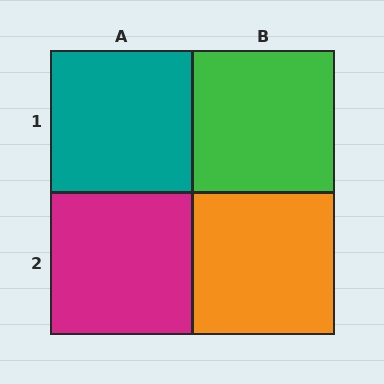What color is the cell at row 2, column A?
Magenta.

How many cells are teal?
1 cell is teal.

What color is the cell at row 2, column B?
Orange.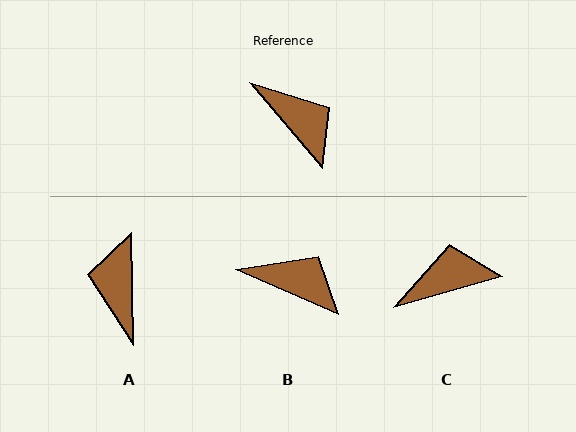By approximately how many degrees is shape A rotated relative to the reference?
Approximately 141 degrees counter-clockwise.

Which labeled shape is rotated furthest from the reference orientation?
A, about 141 degrees away.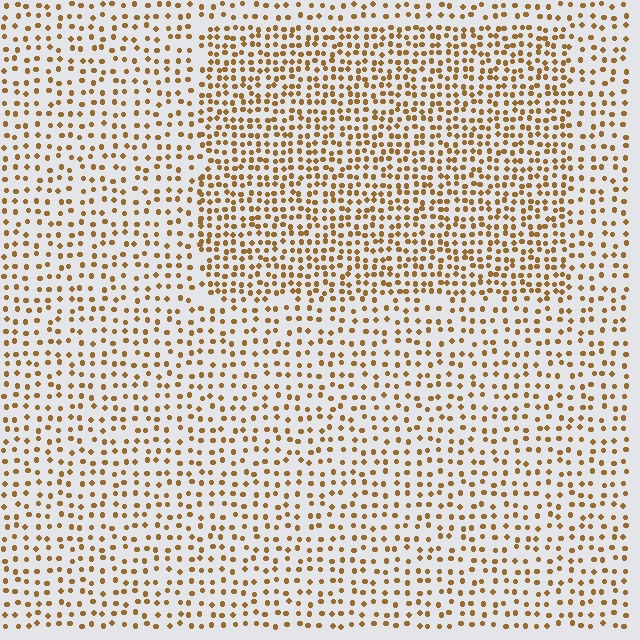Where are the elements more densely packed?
The elements are more densely packed inside the rectangle boundary.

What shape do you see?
I see a rectangle.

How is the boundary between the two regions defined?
The boundary is defined by a change in element density (approximately 1.7x ratio). All elements are the same color, size, and shape.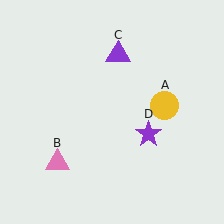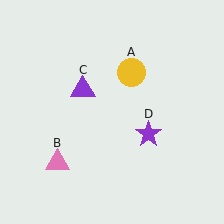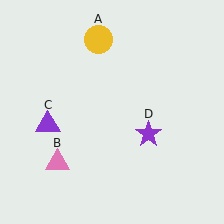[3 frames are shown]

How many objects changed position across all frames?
2 objects changed position: yellow circle (object A), purple triangle (object C).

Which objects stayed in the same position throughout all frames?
Pink triangle (object B) and purple star (object D) remained stationary.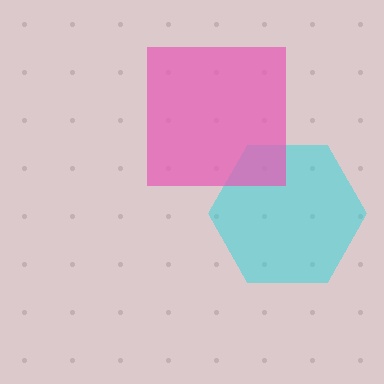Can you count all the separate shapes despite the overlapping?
Yes, there are 2 separate shapes.